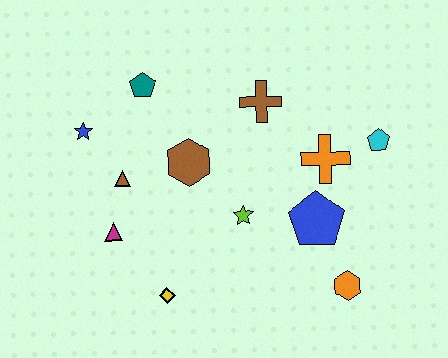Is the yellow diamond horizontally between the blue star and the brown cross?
Yes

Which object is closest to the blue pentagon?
The orange cross is closest to the blue pentagon.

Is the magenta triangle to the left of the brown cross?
Yes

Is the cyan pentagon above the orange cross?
Yes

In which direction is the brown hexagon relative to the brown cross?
The brown hexagon is to the left of the brown cross.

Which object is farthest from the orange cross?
The blue star is farthest from the orange cross.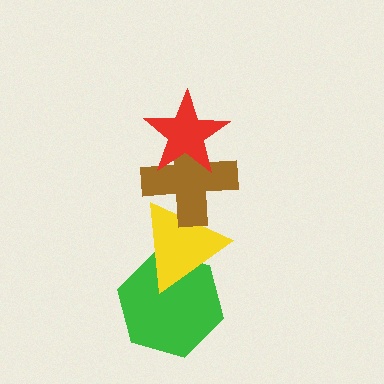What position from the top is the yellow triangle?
The yellow triangle is 3rd from the top.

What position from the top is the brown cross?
The brown cross is 2nd from the top.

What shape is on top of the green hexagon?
The yellow triangle is on top of the green hexagon.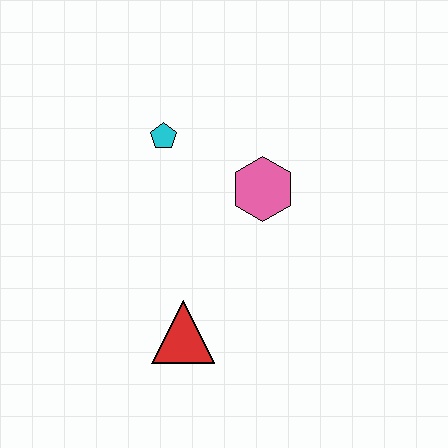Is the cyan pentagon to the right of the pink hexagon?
No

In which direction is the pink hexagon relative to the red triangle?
The pink hexagon is above the red triangle.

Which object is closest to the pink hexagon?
The cyan pentagon is closest to the pink hexagon.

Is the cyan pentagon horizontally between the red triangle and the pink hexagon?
No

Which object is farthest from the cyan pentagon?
The red triangle is farthest from the cyan pentagon.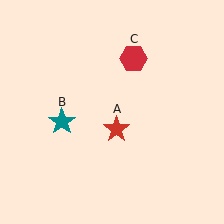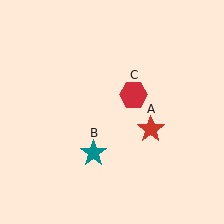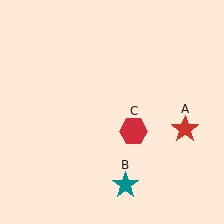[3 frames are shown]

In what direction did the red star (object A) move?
The red star (object A) moved right.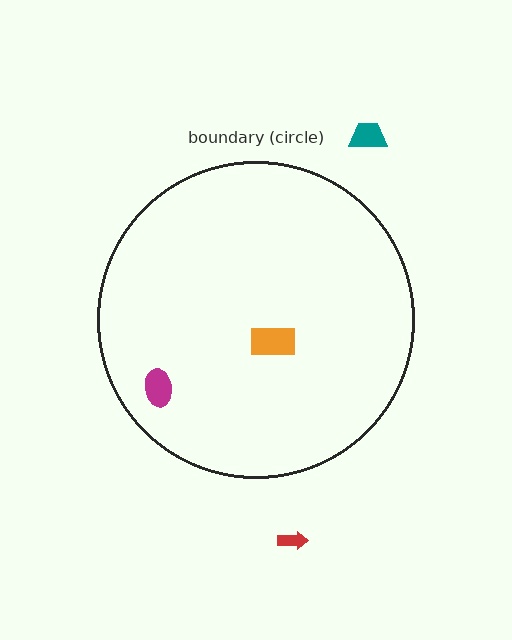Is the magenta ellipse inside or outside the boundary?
Inside.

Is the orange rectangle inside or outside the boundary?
Inside.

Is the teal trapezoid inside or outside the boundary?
Outside.